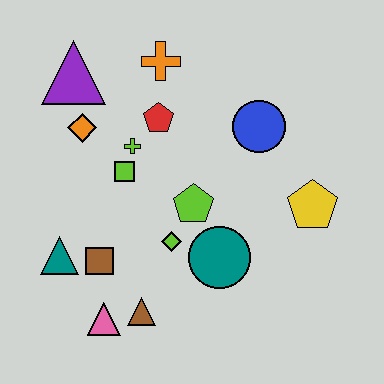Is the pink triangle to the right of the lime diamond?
No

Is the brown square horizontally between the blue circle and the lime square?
No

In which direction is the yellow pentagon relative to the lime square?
The yellow pentagon is to the right of the lime square.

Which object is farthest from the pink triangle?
The orange cross is farthest from the pink triangle.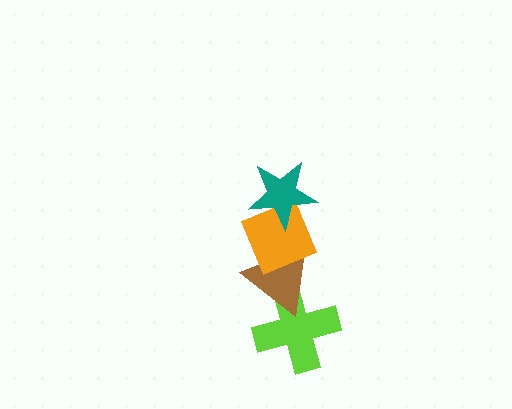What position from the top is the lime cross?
The lime cross is 4th from the top.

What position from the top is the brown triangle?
The brown triangle is 3rd from the top.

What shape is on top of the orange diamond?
The teal star is on top of the orange diamond.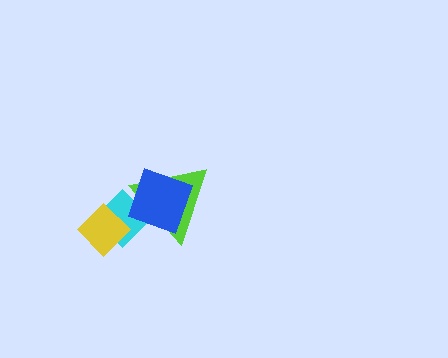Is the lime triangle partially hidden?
Yes, it is partially covered by another shape.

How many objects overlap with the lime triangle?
2 objects overlap with the lime triangle.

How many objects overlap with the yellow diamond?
1 object overlaps with the yellow diamond.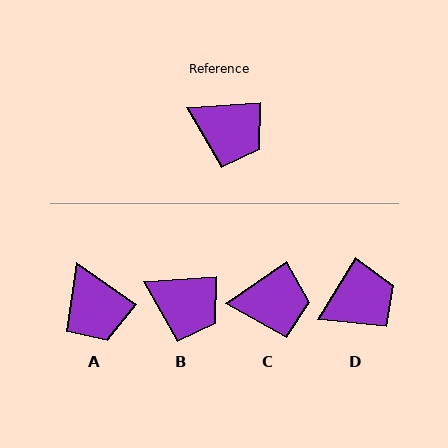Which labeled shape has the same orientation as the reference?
B.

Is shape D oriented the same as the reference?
No, it is off by about 55 degrees.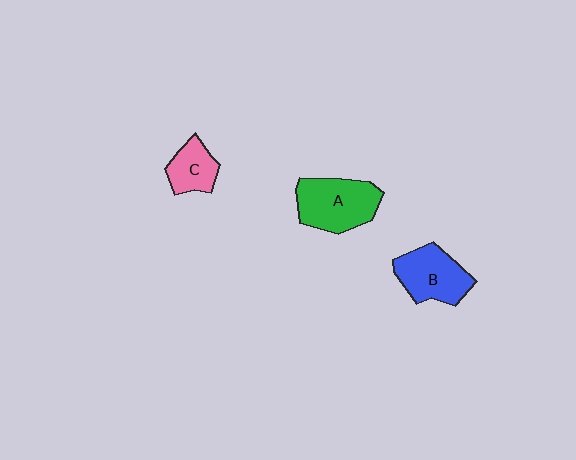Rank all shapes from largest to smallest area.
From largest to smallest: A (green), B (blue), C (pink).